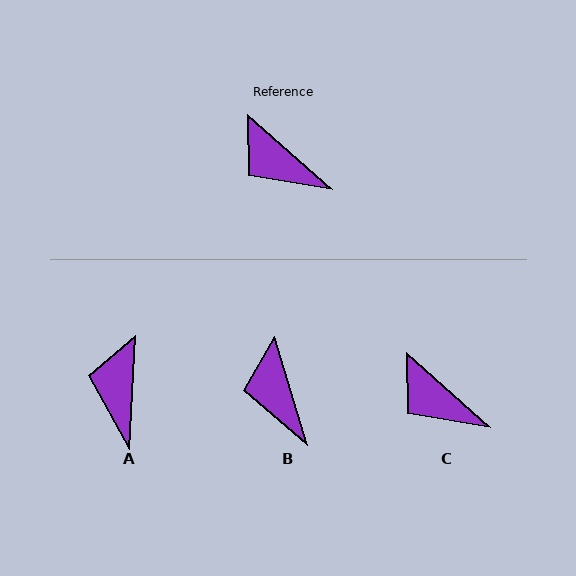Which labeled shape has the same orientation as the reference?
C.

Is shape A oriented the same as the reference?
No, it is off by about 51 degrees.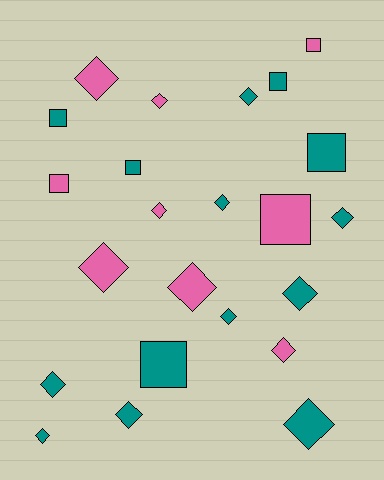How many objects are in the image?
There are 23 objects.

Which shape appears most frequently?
Diamond, with 15 objects.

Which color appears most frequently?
Teal, with 14 objects.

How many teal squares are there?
There are 5 teal squares.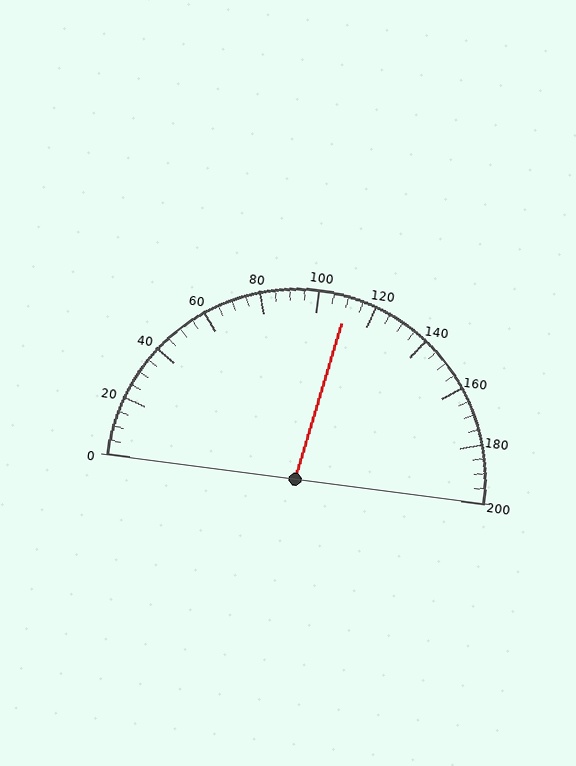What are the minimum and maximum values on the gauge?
The gauge ranges from 0 to 200.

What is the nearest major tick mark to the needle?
The nearest major tick mark is 120.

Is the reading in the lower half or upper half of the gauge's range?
The reading is in the upper half of the range (0 to 200).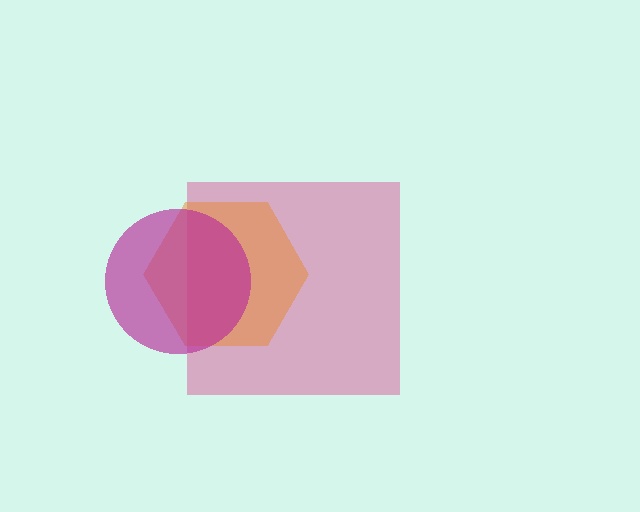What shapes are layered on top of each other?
The layered shapes are: a pink square, an orange hexagon, a magenta circle.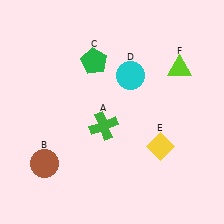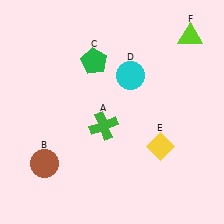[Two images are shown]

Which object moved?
The lime triangle (F) moved up.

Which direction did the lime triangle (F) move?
The lime triangle (F) moved up.